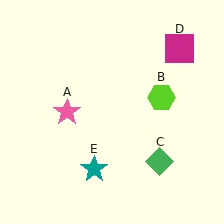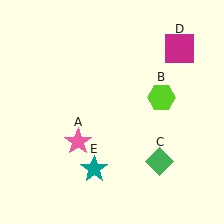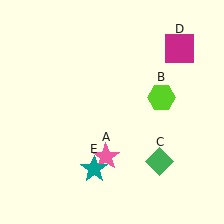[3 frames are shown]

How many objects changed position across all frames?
1 object changed position: pink star (object A).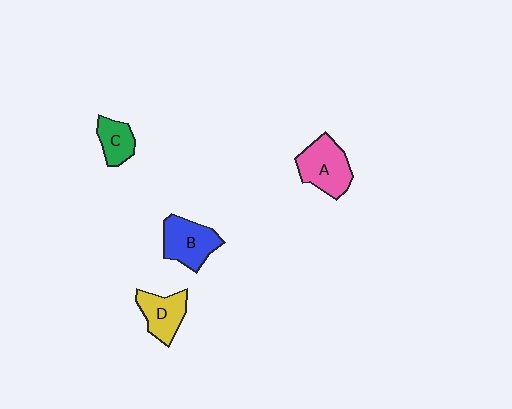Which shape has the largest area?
Shape A (pink).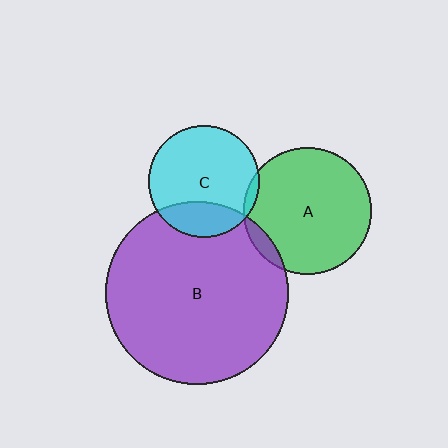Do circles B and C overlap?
Yes.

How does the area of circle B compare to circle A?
Approximately 2.0 times.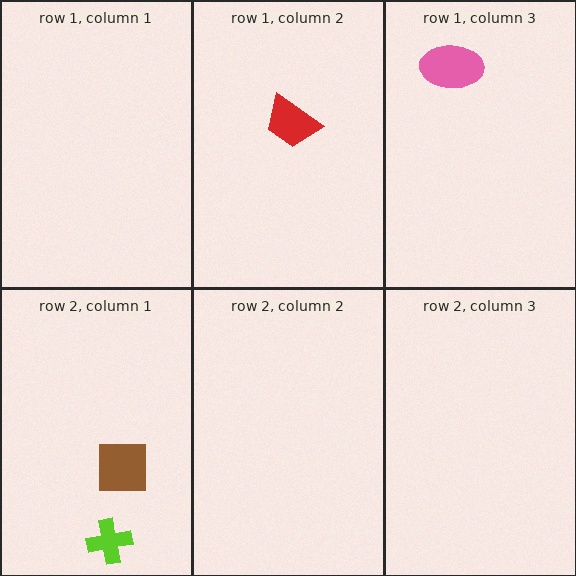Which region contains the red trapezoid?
The row 1, column 2 region.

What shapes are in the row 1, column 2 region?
The red trapezoid.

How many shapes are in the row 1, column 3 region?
1.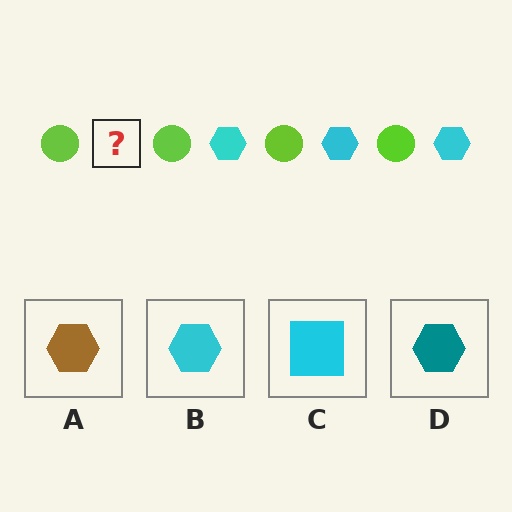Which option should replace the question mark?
Option B.